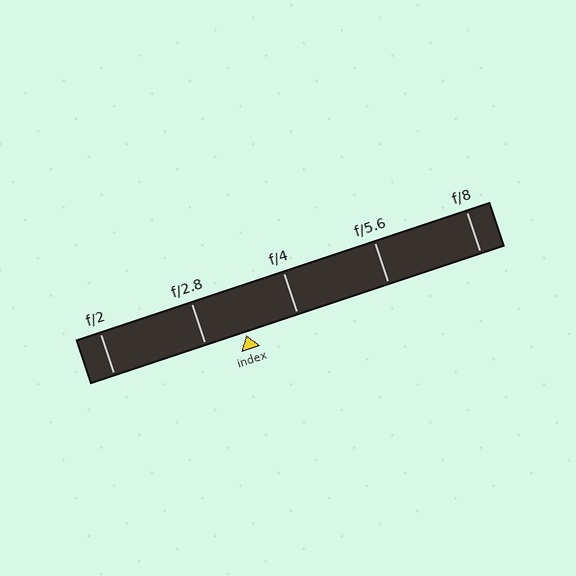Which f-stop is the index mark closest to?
The index mark is closest to f/2.8.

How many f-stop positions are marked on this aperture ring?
There are 5 f-stop positions marked.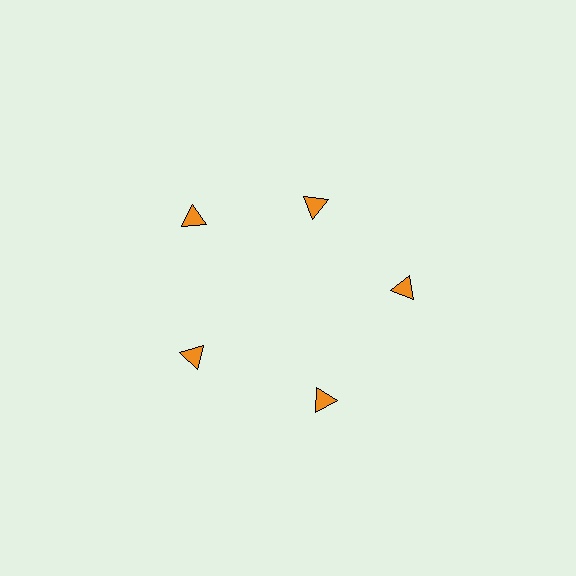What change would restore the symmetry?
The symmetry would be restored by moving it outward, back onto the ring so that all 5 triangles sit at equal angles and equal distance from the center.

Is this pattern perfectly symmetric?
No. The 5 orange triangles are arranged in a ring, but one element near the 1 o'clock position is pulled inward toward the center, breaking the 5-fold rotational symmetry.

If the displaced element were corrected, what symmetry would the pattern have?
It would have 5-fold rotational symmetry — the pattern would map onto itself every 72 degrees.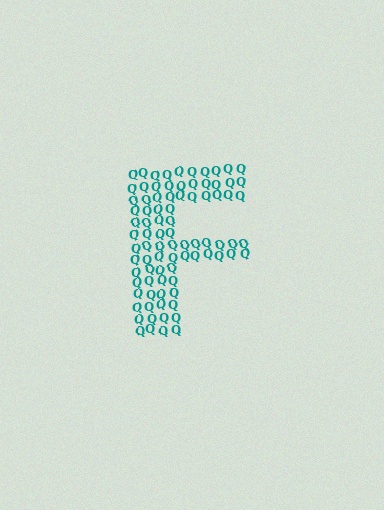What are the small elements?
The small elements are letter Q's.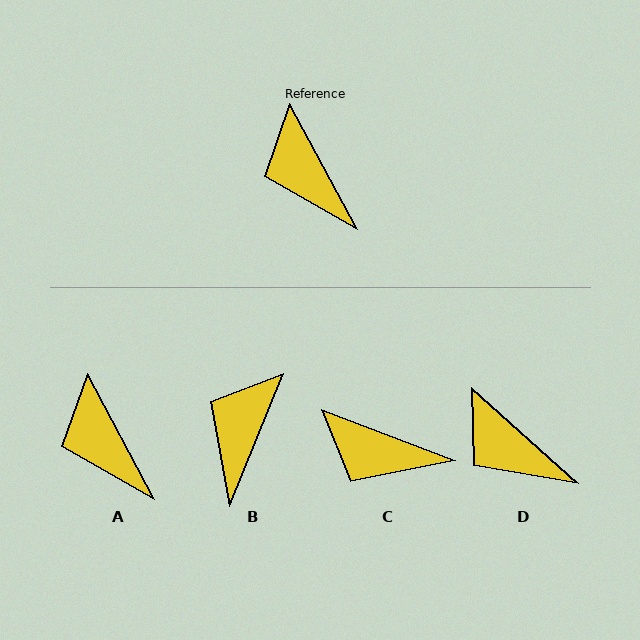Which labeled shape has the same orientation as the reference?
A.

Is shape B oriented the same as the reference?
No, it is off by about 50 degrees.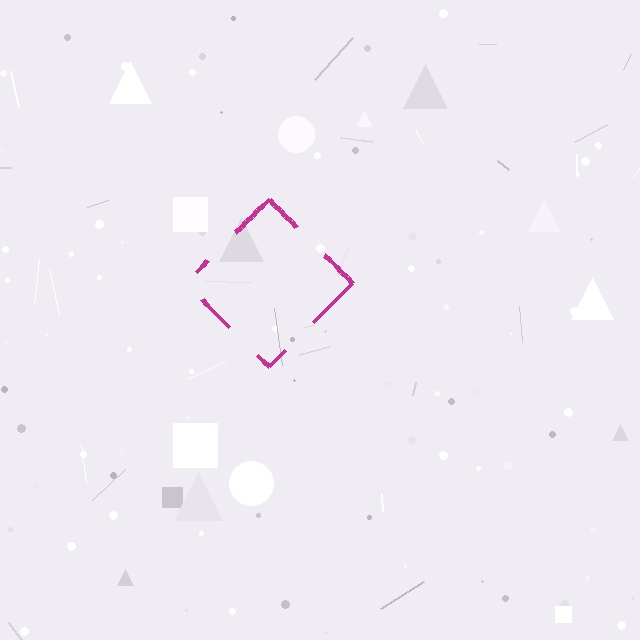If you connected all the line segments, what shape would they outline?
They would outline a diamond.